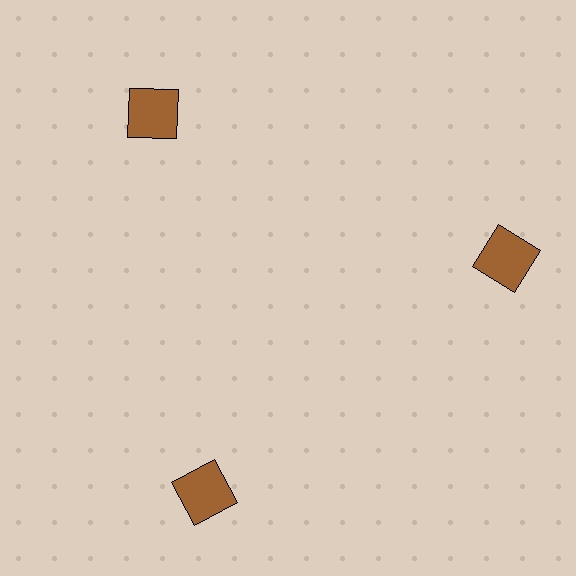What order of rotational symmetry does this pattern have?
This pattern has 3-fold rotational symmetry.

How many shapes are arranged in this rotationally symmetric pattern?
There are 3 shapes, arranged in 3 groups of 1.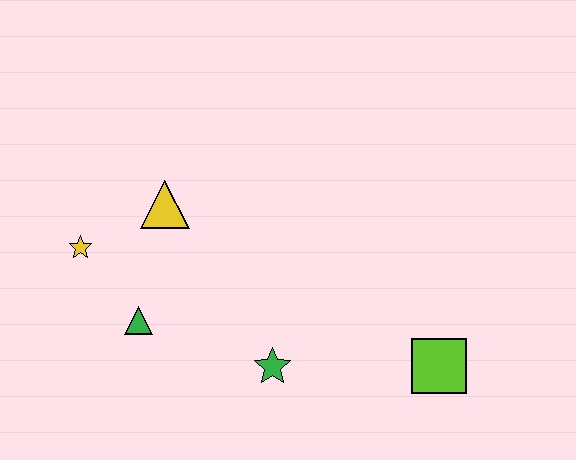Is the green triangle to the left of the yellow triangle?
Yes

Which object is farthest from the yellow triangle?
The lime square is farthest from the yellow triangle.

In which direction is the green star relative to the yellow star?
The green star is to the right of the yellow star.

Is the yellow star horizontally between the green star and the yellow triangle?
No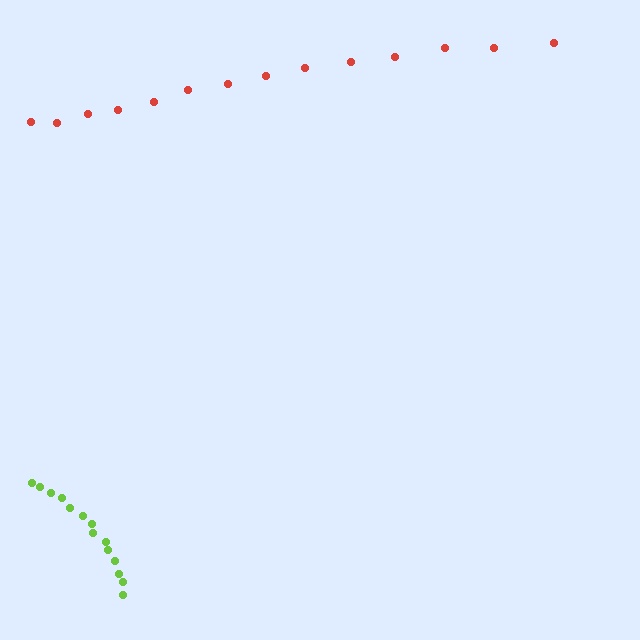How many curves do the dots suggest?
There are 2 distinct paths.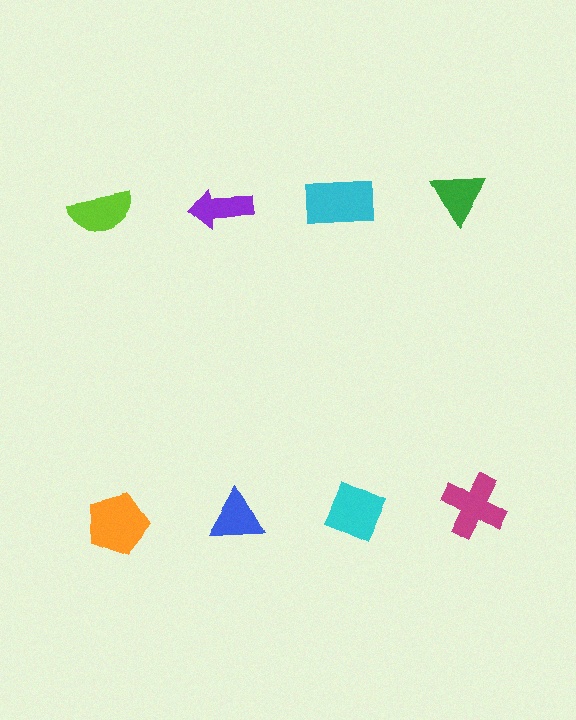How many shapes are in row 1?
4 shapes.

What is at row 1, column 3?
A cyan rectangle.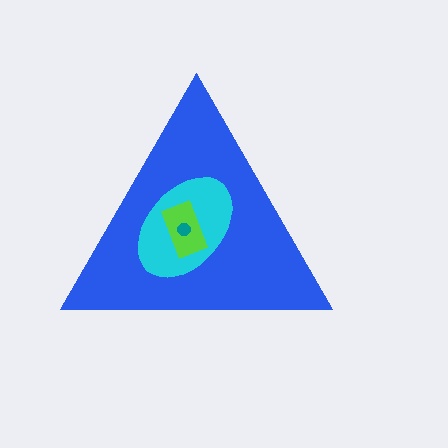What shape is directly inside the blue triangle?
The cyan ellipse.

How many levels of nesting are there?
4.